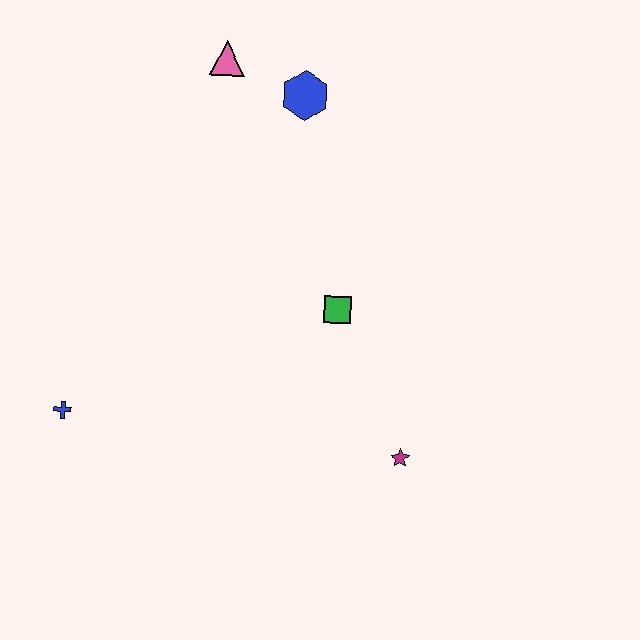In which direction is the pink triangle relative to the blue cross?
The pink triangle is above the blue cross.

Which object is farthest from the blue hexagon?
The blue cross is farthest from the blue hexagon.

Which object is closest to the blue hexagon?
The pink triangle is closest to the blue hexagon.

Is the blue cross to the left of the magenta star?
Yes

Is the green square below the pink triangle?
Yes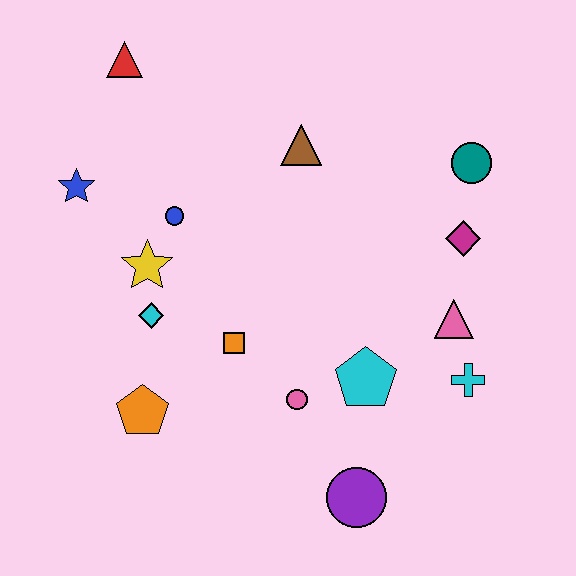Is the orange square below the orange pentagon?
No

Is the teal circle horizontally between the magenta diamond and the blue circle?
No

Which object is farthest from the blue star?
The cyan cross is farthest from the blue star.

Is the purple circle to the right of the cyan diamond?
Yes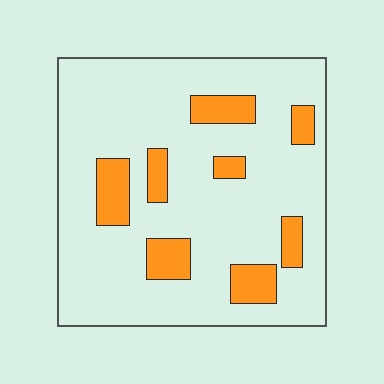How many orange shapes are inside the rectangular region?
8.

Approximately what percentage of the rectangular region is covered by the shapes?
Approximately 15%.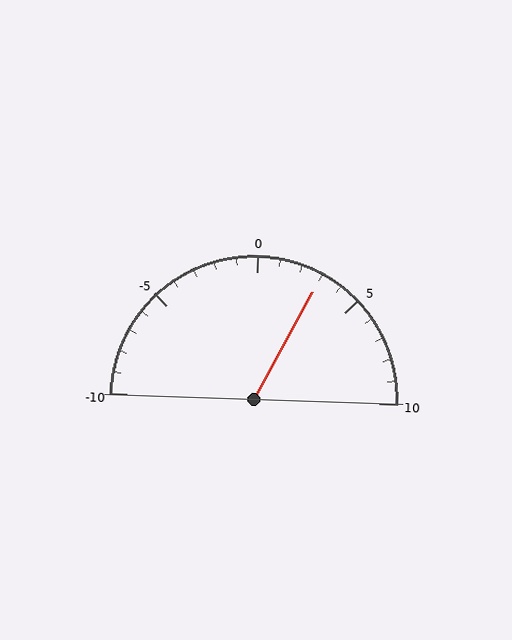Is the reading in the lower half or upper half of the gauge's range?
The reading is in the upper half of the range (-10 to 10).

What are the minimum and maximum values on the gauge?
The gauge ranges from -10 to 10.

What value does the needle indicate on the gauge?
The needle indicates approximately 3.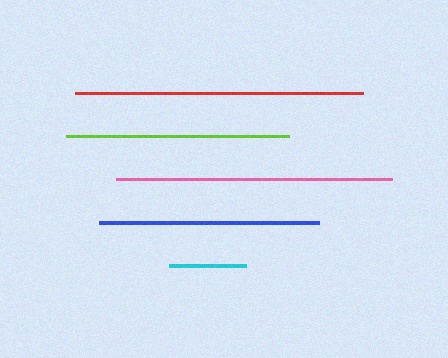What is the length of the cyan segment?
The cyan segment is approximately 77 pixels long.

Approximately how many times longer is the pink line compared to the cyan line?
The pink line is approximately 3.6 times the length of the cyan line.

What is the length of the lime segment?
The lime segment is approximately 223 pixels long.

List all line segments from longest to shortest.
From longest to shortest: red, pink, lime, blue, cyan.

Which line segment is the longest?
The red line is the longest at approximately 288 pixels.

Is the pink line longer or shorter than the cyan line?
The pink line is longer than the cyan line.